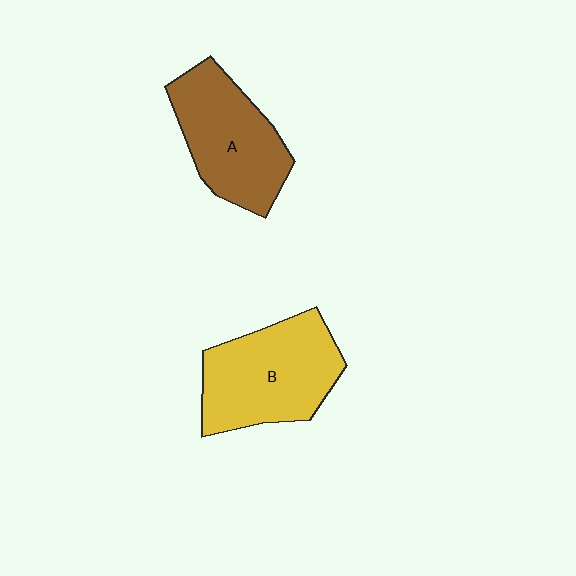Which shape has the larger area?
Shape B (yellow).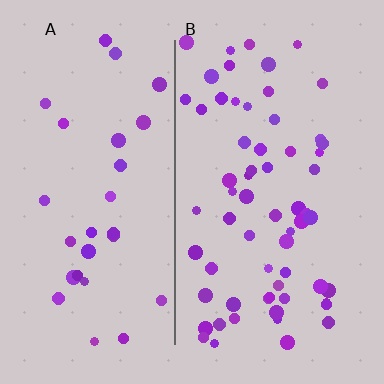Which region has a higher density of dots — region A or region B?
B (the right).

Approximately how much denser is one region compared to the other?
Approximately 2.2× — region B over region A.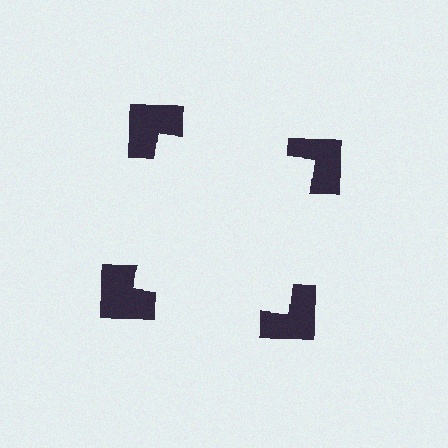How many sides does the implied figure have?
4 sides.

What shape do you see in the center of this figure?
An illusory square — its edges are inferred from the aligned wedge cuts in the notched squares, not physically drawn.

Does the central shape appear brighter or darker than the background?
It typically appears slightly brighter than the background, even though no actual brightness change is drawn.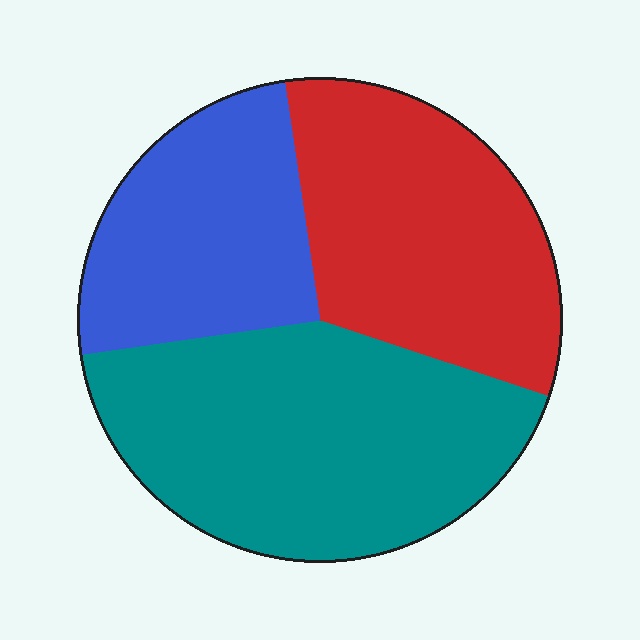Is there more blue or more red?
Red.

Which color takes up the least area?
Blue, at roughly 25%.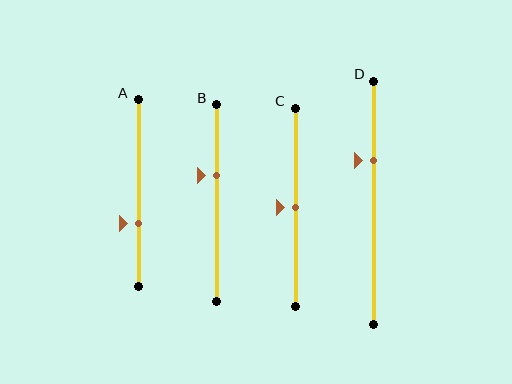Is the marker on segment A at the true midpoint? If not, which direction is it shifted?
No, the marker on segment A is shifted downward by about 16% of the segment length.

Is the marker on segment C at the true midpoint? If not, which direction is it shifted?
Yes, the marker on segment C is at the true midpoint.